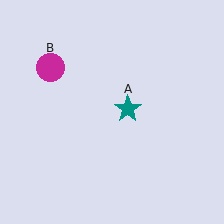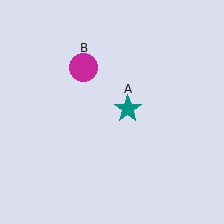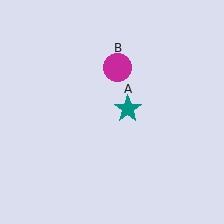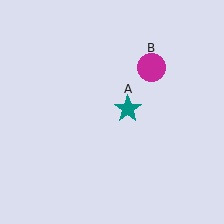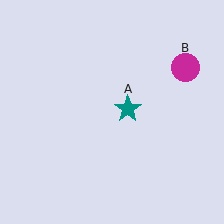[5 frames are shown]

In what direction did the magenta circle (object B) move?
The magenta circle (object B) moved right.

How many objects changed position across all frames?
1 object changed position: magenta circle (object B).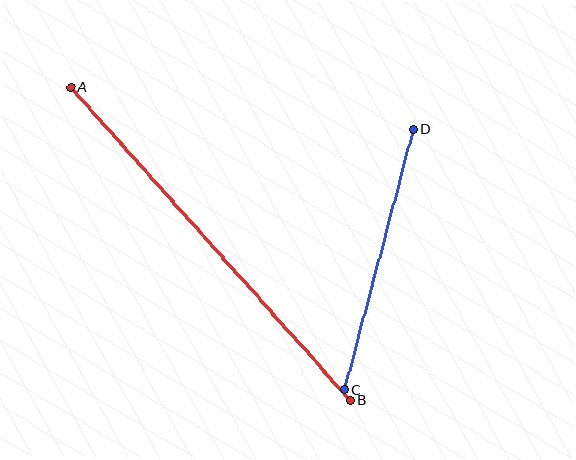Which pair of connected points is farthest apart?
Points A and B are farthest apart.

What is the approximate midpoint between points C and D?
The midpoint is at approximately (379, 260) pixels.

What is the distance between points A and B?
The distance is approximately 420 pixels.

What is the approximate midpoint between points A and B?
The midpoint is at approximately (210, 244) pixels.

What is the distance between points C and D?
The distance is approximately 269 pixels.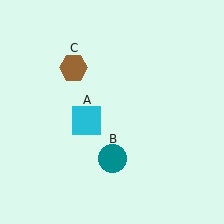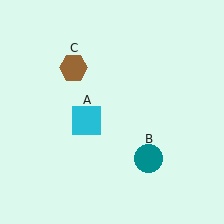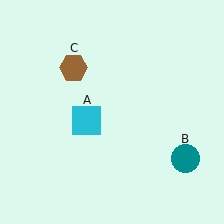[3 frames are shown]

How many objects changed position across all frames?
1 object changed position: teal circle (object B).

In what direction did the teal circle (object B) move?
The teal circle (object B) moved right.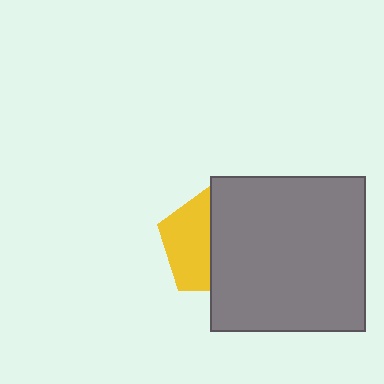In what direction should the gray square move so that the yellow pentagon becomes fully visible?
The gray square should move right. That is the shortest direction to clear the overlap and leave the yellow pentagon fully visible.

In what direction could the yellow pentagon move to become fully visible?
The yellow pentagon could move left. That would shift it out from behind the gray square entirely.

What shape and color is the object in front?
The object in front is a gray square.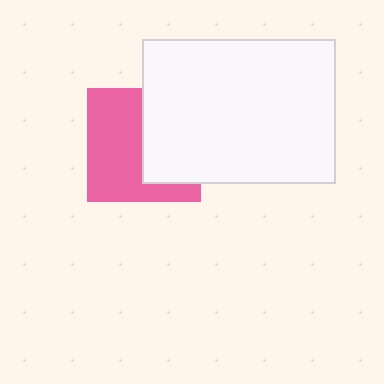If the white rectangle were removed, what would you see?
You would see the complete pink square.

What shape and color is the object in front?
The object in front is a white rectangle.